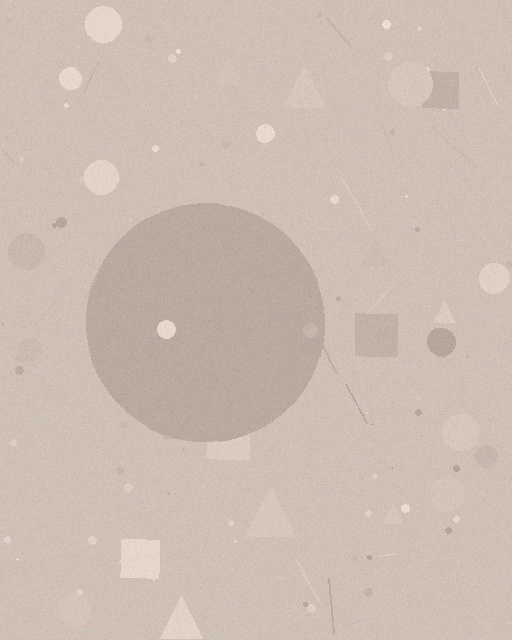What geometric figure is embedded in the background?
A circle is embedded in the background.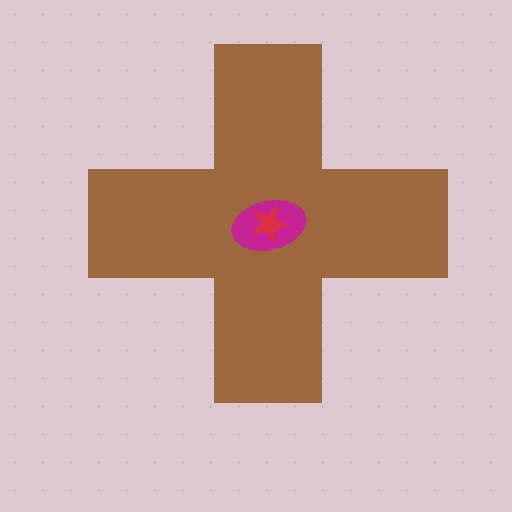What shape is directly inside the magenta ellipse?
The red star.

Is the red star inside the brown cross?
Yes.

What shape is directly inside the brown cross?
The magenta ellipse.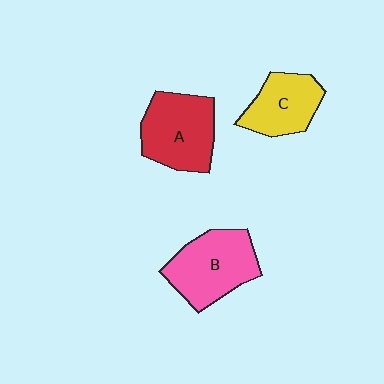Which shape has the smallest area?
Shape C (yellow).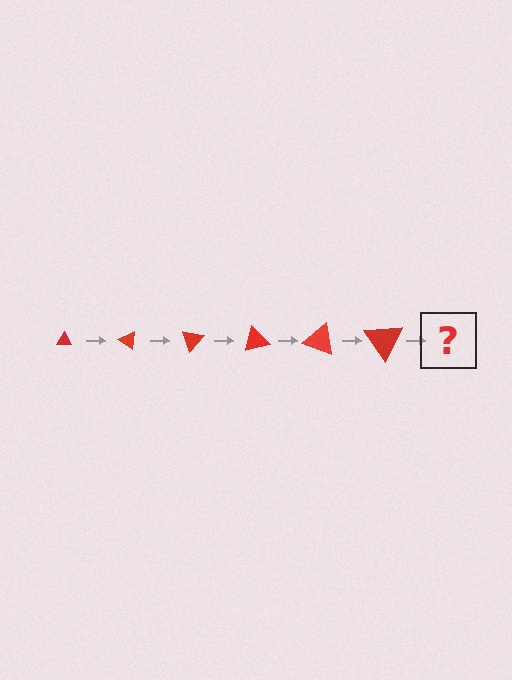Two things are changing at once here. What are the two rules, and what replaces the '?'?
The two rules are that the triangle grows larger each step and it rotates 35 degrees each step. The '?' should be a triangle, larger than the previous one and rotated 210 degrees from the start.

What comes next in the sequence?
The next element should be a triangle, larger than the previous one and rotated 210 degrees from the start.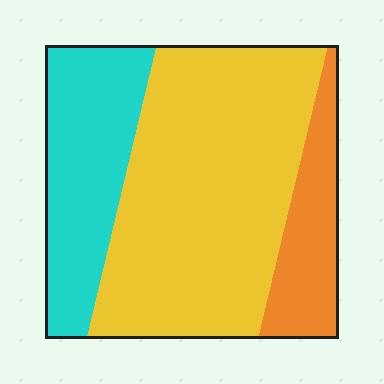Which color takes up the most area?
Yellow, at roughly 60%.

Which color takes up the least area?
Orange, at roughly 15%.